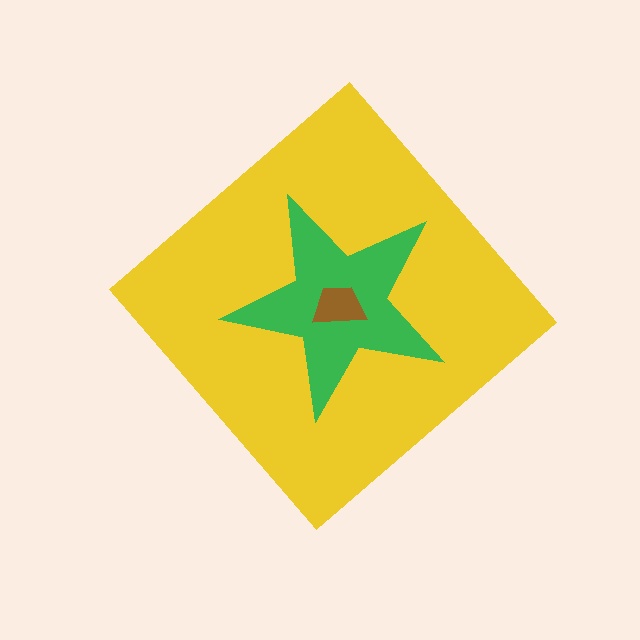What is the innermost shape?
The brown trapezoid.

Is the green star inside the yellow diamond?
Yes.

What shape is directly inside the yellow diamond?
The green star.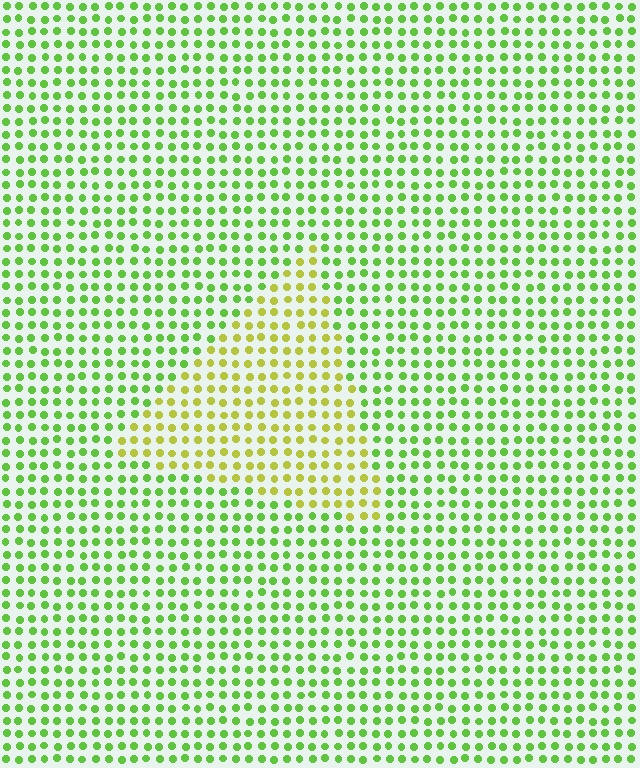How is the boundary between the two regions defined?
The boundary is defined purely by a slight shift in hue (about 39 degrees). Spacing, size, and orientation are identical on both sides.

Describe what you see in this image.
The image is filled with small lime elements in a uniform arrangement. A triangle-shaped region is visible where the elements are tinted to a slightly different hue, forming a subtle color boundary.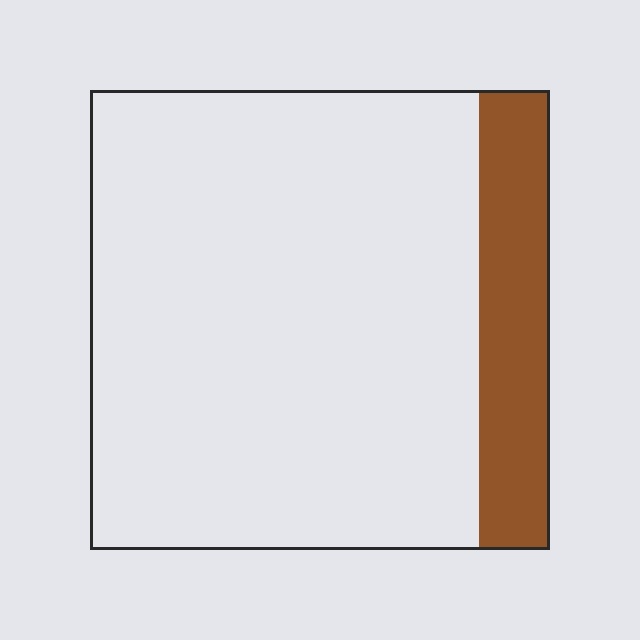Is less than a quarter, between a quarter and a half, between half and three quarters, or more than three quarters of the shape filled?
Less than a quarter.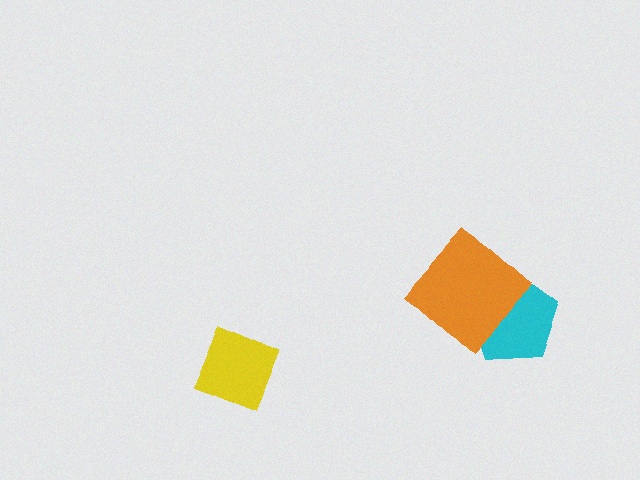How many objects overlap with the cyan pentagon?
1 object overlaps with the cyan pentagon.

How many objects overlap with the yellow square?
0 objects overlap with the yellow square.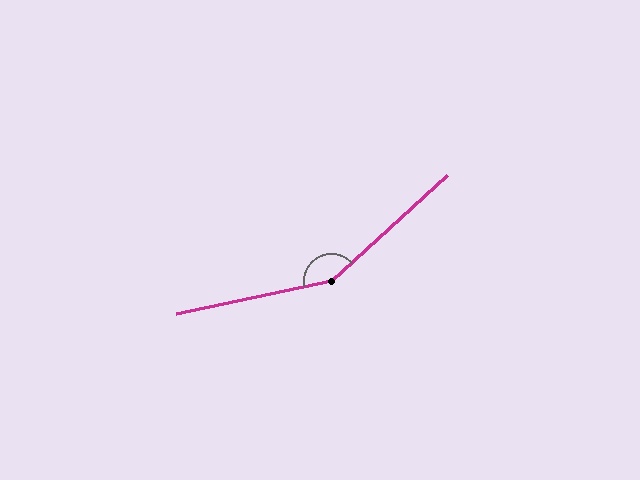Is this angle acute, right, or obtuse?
It is obtuse.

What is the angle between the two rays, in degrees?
Approximately 150 degrees.